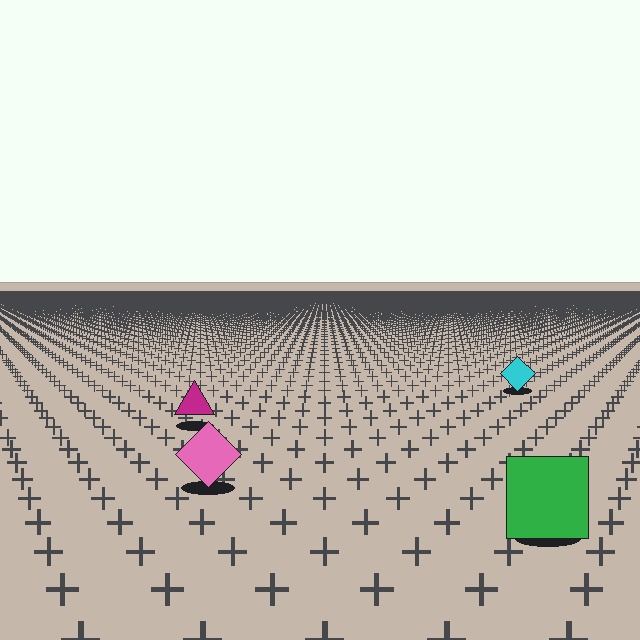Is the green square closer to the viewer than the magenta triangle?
Yes. The green square is closer — you can tell from the texture gradient: the ground texture is coarser near it.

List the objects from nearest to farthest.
From nearest to farthest: the green square, the pink diamond, the magenta triangle, the cyan diamond.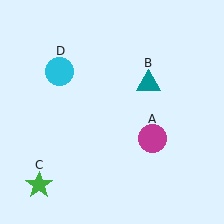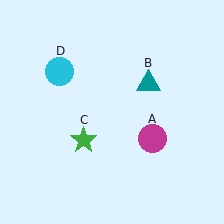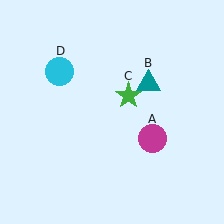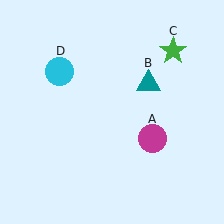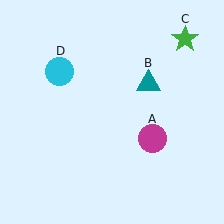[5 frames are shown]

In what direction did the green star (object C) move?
The green star (object C) moved up and to the right.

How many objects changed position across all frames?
1 object changed position: green star (object C).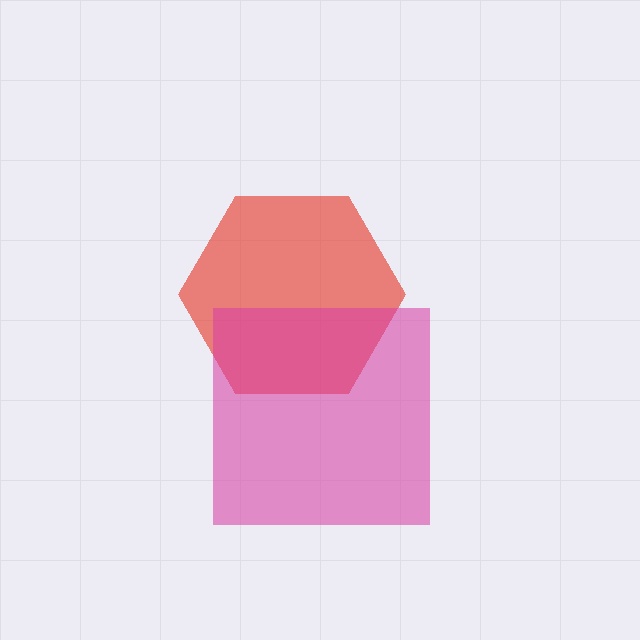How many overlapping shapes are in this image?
There are 2 overlapping shapes in the image.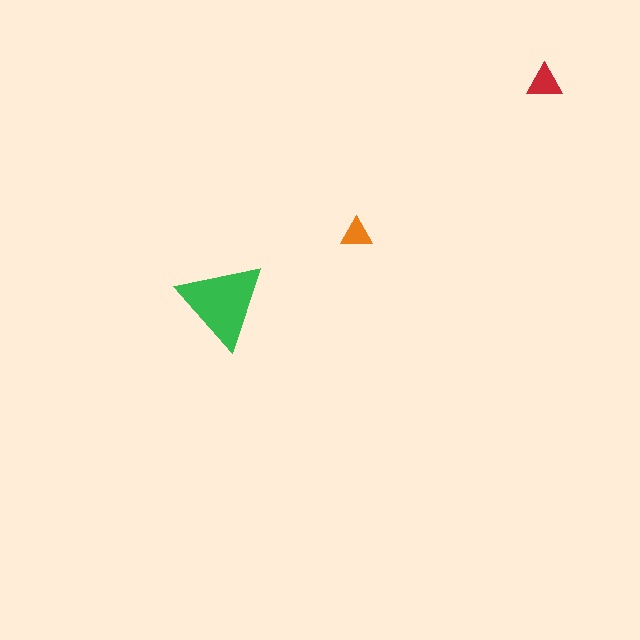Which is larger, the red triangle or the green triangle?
The green one.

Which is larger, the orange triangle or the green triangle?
The green one.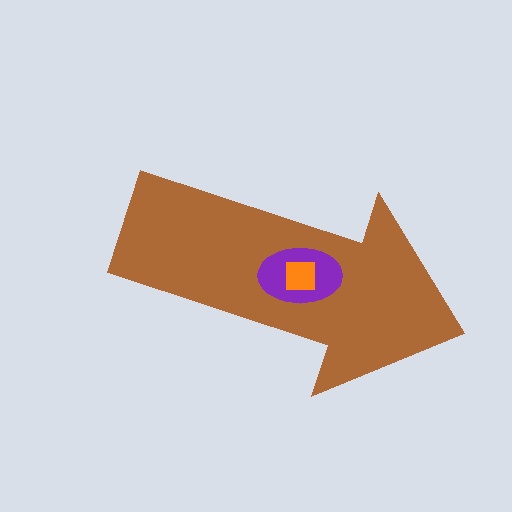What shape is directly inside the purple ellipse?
The orange square.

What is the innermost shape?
The orange square.